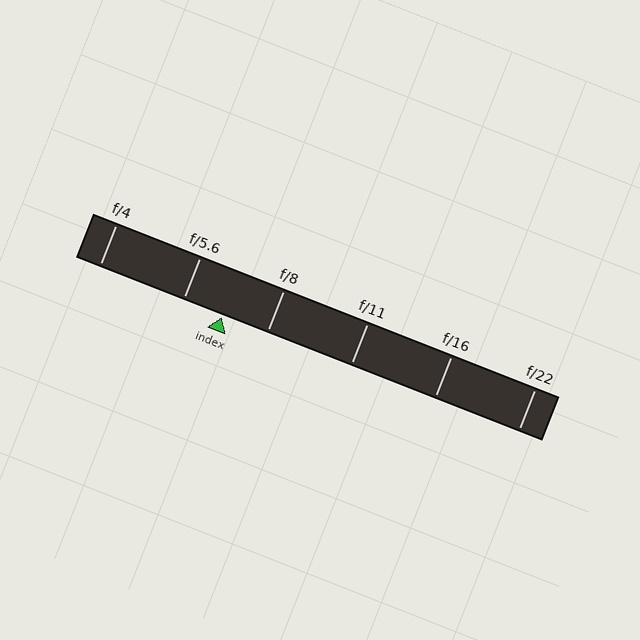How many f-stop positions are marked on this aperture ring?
There are 6 f-stop positions marked.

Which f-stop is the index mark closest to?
The index mark is closest to f/5.6.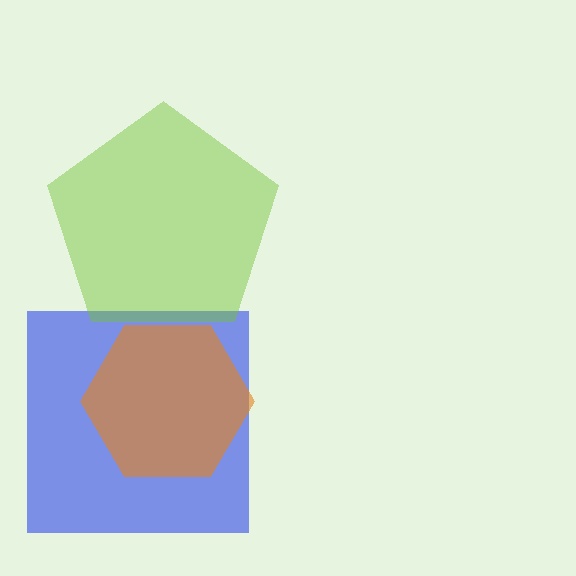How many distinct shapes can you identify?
There are 3 distinct shapes: a blue square, a lime pentagon, an orange hexagon.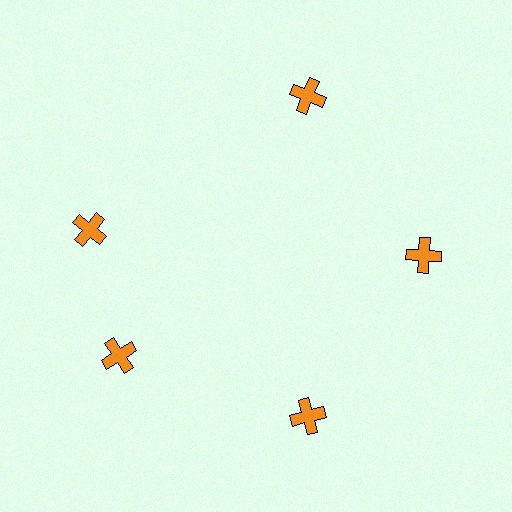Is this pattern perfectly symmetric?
No. The 5 orange crosses are arranged in a ring, but one element near the 10 o'clock position is rotated out of alignment along the ring, breaking the 5-fold rotational symmetry.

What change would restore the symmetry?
The symmetry would be restored by rotating it back into even spacing with its neighbors so that all 5 crosses sit at equal angles and equal distance from the center.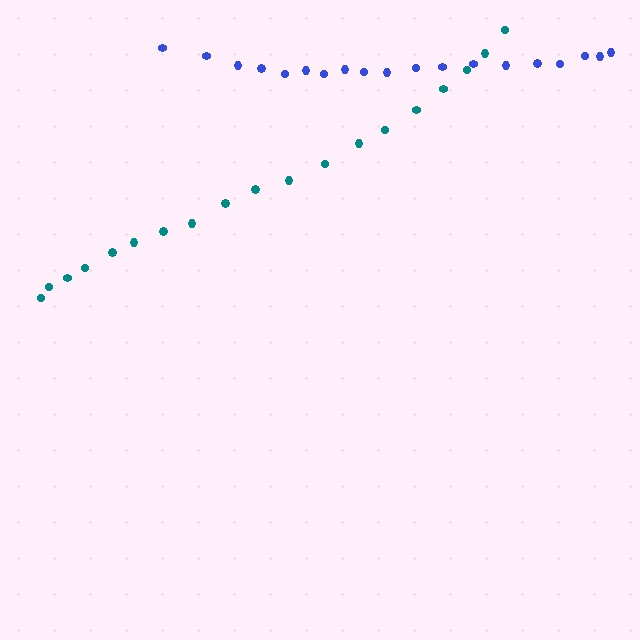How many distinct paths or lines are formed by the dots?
There are 2 distinct paths.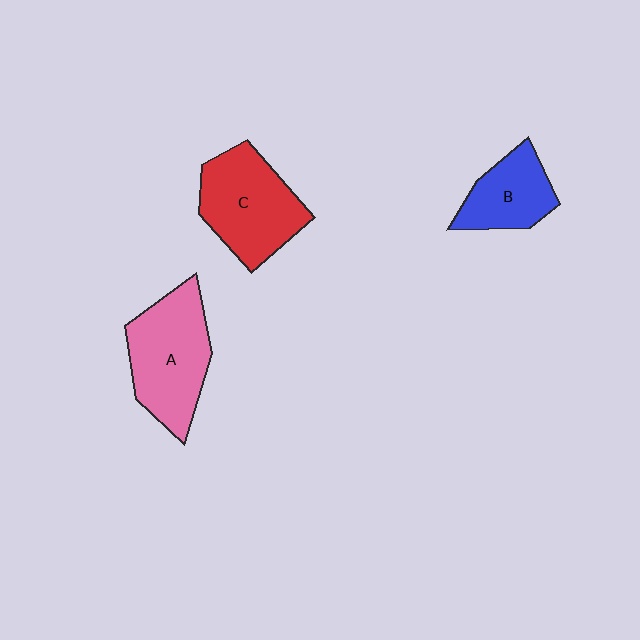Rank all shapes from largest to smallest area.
From largest to smallest: A (pink), C (red), B (blue).